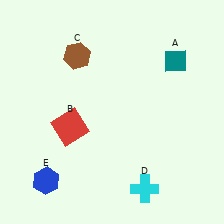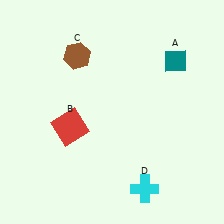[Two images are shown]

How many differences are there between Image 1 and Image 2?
There is 1 difference between the two images.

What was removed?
The blue hexagon (E) was removed in Image 2.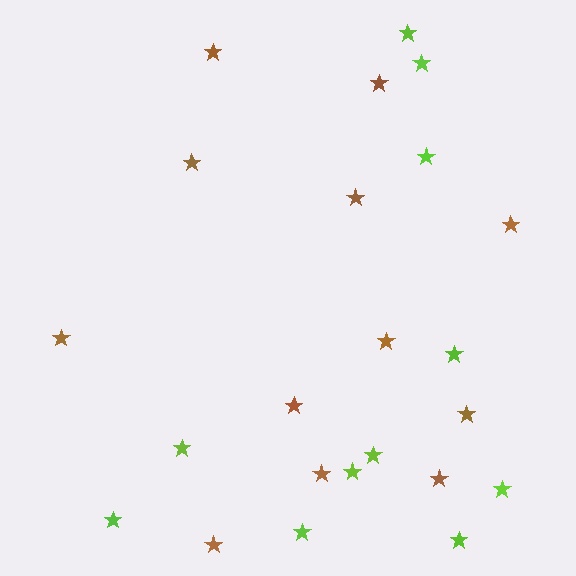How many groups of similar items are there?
There are 2 groups: one group of brown stars (12) and one group of lime stars (11).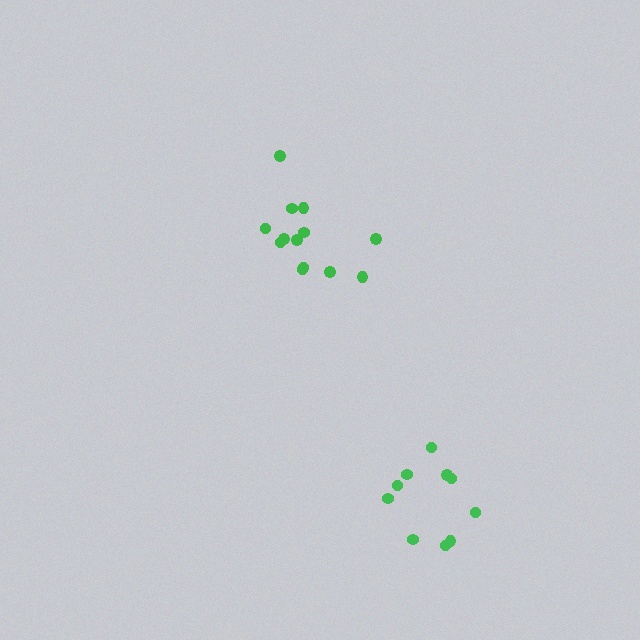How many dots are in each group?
Group 1: 13 dots, Group 2: 10 dots (23 total).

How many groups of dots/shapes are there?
There are 2 groups.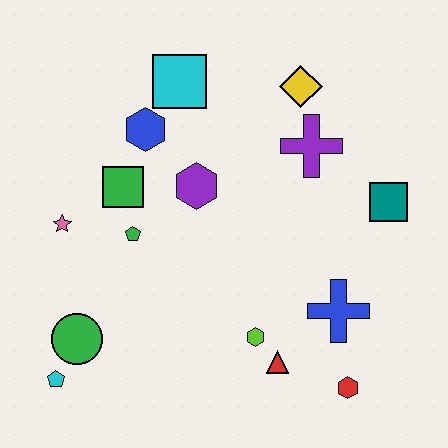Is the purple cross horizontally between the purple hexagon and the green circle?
No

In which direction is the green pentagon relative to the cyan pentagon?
The green pentagon is above the cyan pentagon.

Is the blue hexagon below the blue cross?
No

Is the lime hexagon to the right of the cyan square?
Yes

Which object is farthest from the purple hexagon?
The red hexagon is farthest from the purple hexagon.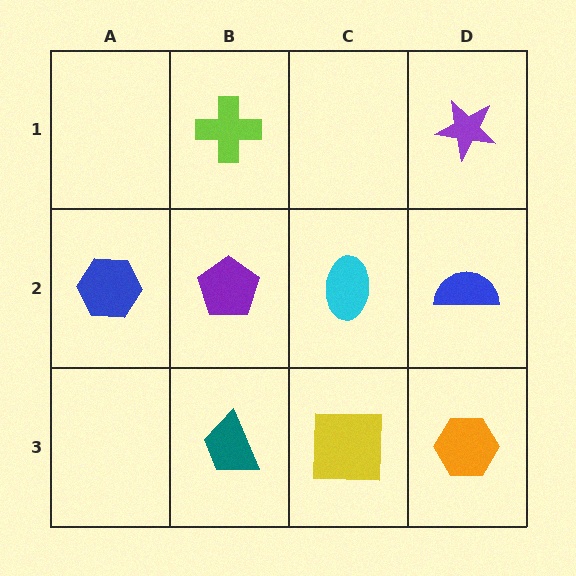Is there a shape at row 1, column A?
No, that cell is empty.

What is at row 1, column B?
A lime cross.